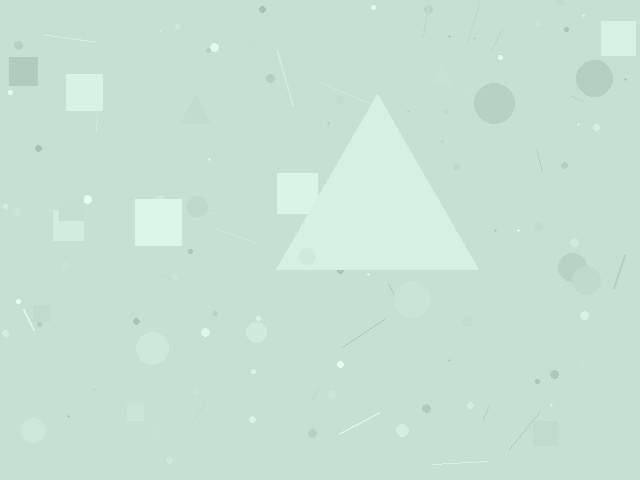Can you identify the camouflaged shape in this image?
The camouflaged shape is a triangle.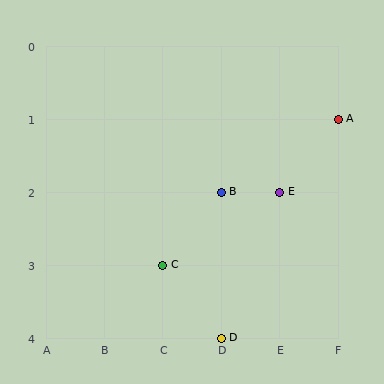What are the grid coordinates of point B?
Point B is at grid coordinates (D, 2).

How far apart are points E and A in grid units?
Points E and A are 1 column and 1 row apart (about 1.4 grid units diagonally).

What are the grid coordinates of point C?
Point C is at grid coordinates (C, 3).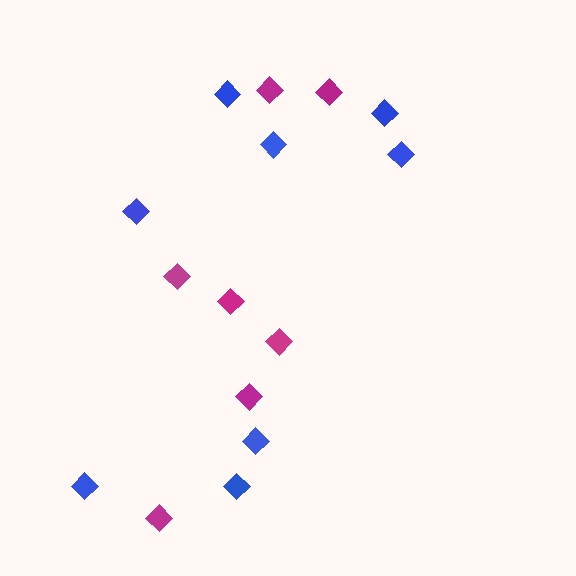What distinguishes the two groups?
There are 2 groups: one group of magenta diamonds (7) and one group of blue diamonds (8).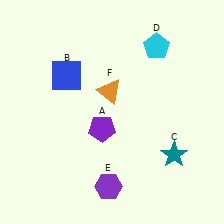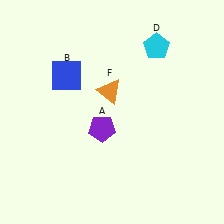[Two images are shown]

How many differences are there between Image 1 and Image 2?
There are 2 differences between the two images.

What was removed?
The teal star (C), the purple hexagon (E) were removed in Image 2.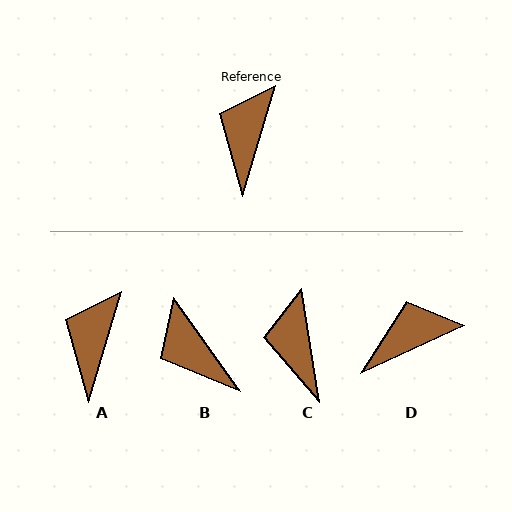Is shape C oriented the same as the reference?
No, it is off by about 25 degrees.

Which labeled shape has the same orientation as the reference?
A.